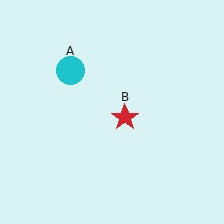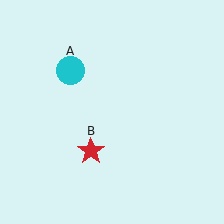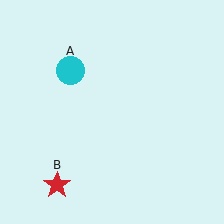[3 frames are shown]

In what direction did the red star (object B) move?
The red star (object B) moved down and to the left.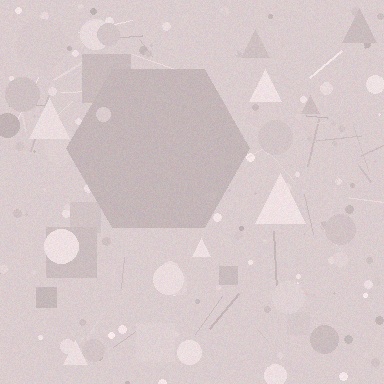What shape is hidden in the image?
A hexagon is hidden in the image.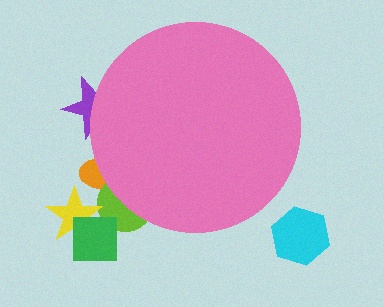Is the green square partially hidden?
No, the green square is fully visible.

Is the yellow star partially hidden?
No, the yellow star is fully visible.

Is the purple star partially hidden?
Yes, the purple star is partially hidden behind the pink circle.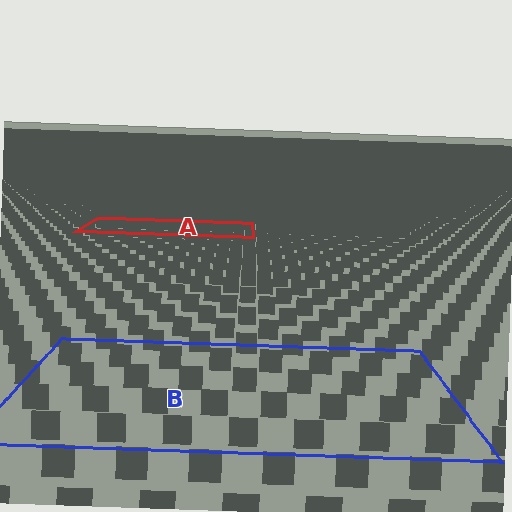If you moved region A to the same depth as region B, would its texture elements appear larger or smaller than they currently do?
They would appear larger. At a closer depth, the same texture elements are projected at a bigger on-screen size.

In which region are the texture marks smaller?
The texture marks are smaller in region A, because it is farther away.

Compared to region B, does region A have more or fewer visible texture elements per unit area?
Region A has more texture elements per unit area — they are packed more densely because it is farther away.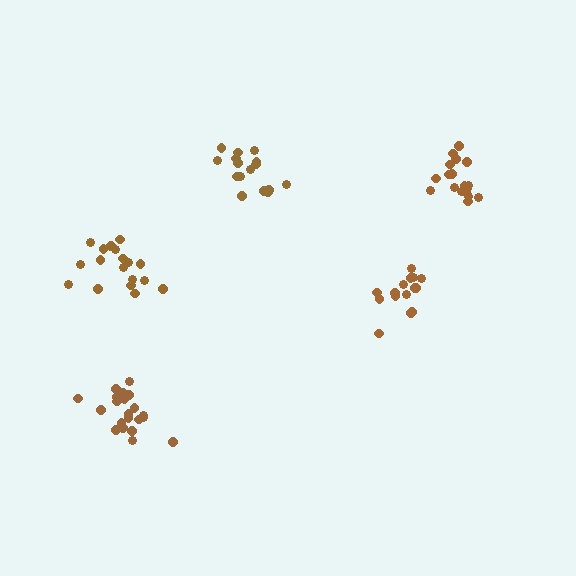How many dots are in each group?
Group 1: 21 dots, Group 2: 18 dots, Group 3: 15 dots, Group 4: 17 dots, Group 5: 18 dots (89 total).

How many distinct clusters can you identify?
There are 5 distinct clusters.